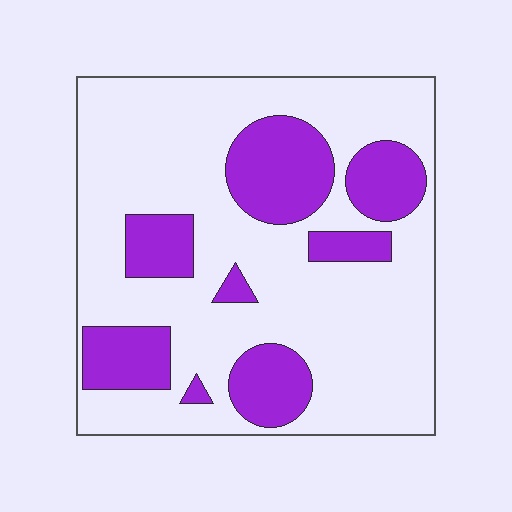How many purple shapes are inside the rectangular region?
8.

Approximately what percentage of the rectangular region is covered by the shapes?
Approximately 25%.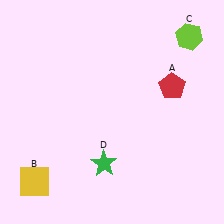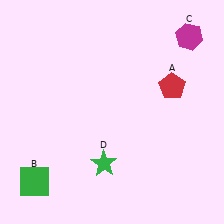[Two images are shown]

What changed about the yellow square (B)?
In Image 1, B is yellow. In Image 2, it changed to green.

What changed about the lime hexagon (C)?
In Image 1, C is lime. In Image 2, it changed to magenta.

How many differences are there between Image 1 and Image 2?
There are 2 differences between the two images.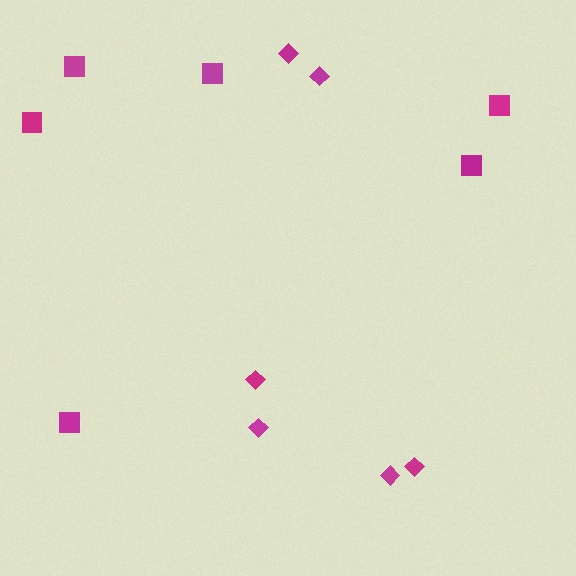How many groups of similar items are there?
There are 2 groups: one group of squares (6) and one group of diamonds (6).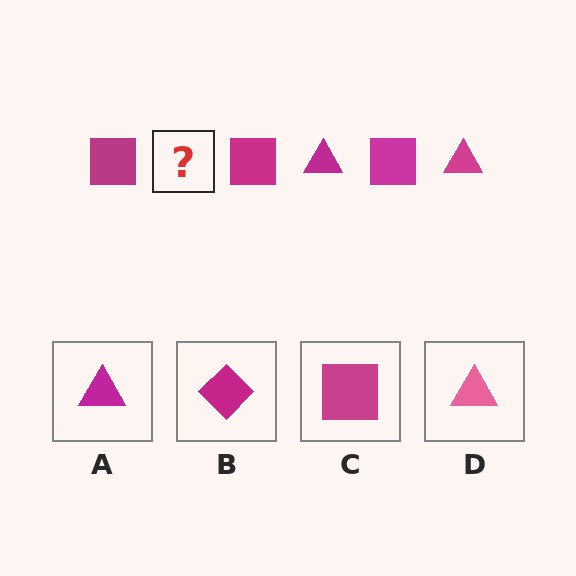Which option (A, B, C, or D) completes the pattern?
A.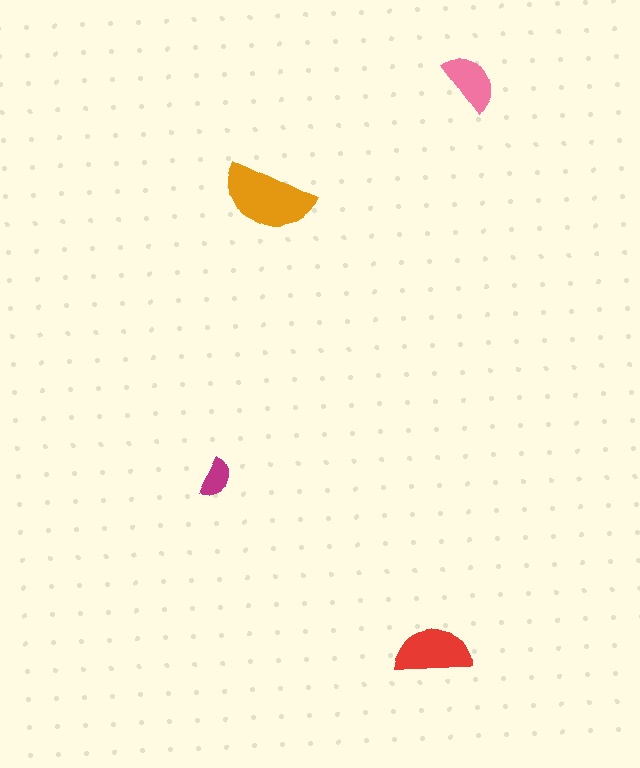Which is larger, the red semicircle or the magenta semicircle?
The red one.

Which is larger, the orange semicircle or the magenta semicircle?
The orange one.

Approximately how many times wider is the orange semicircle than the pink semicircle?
About 1.5 times wider.